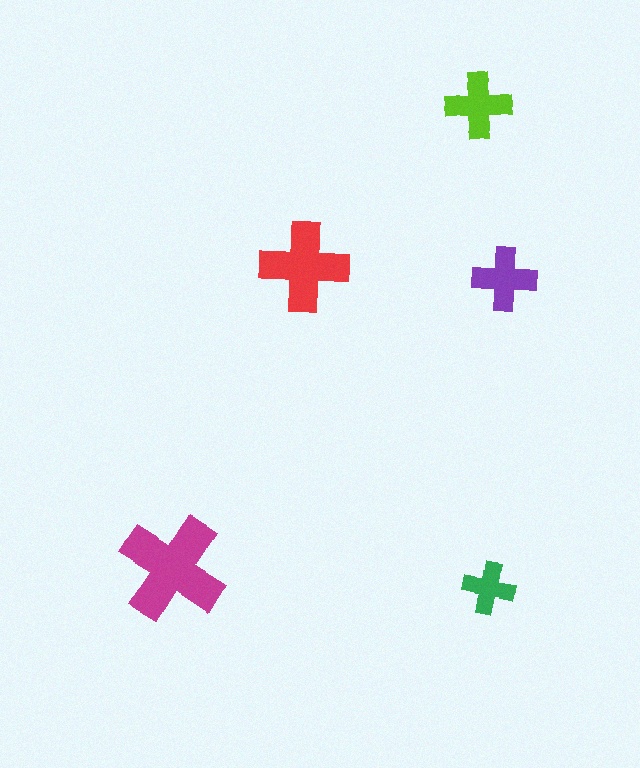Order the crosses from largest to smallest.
the magenta one, the red one, the lime one, the purple one, the green one.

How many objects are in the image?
There are 5 objects in the image.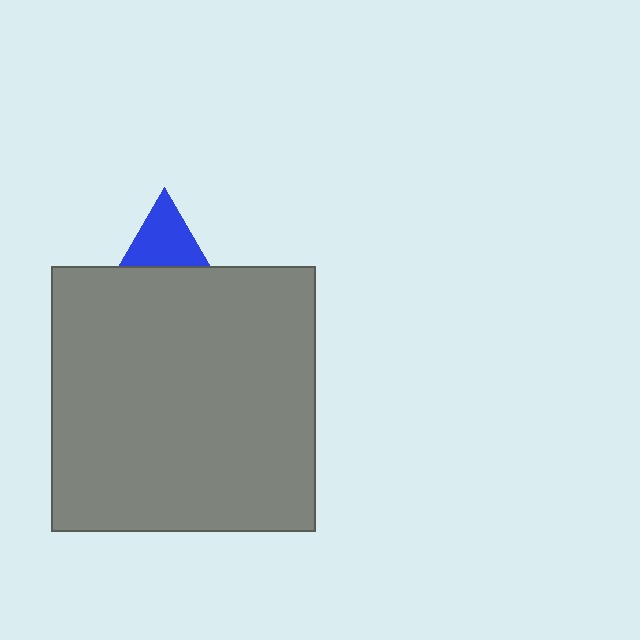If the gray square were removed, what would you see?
You would see the complete blue triangle.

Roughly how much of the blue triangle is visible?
About half of it is visible (roughly 47%).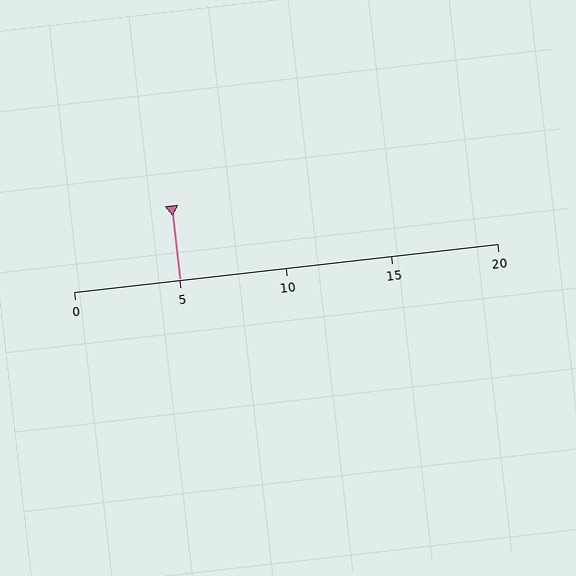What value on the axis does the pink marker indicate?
The marker indicates approximately 5.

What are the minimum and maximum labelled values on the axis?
The axis runs from 0 to 20.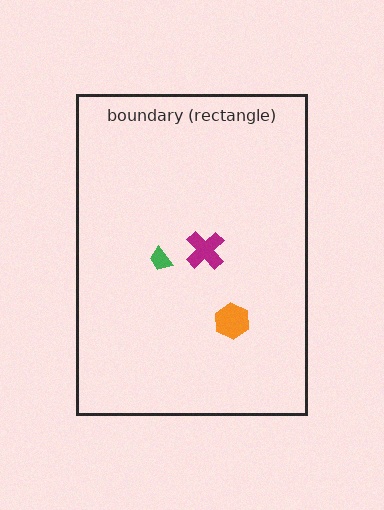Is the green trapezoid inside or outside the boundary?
Inside.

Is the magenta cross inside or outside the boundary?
Inside.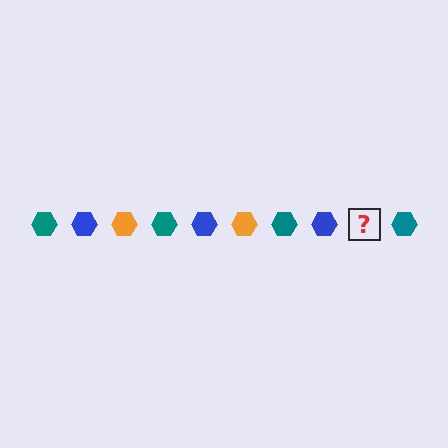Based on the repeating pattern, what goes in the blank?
The blank should be an orange hexagon.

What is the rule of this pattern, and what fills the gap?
The rule is that the pattern cycles through teal, blue, orange hexagons. The gap should be filled with an orange hexagon.